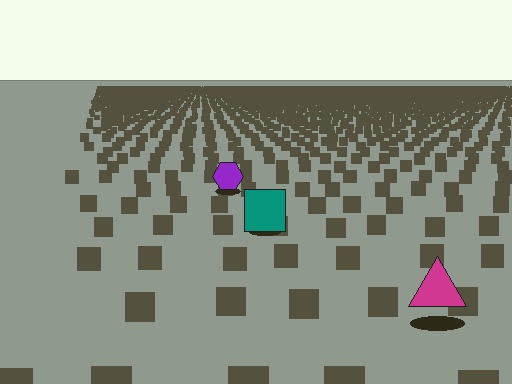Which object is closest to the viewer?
The magenta triangle is closest. The texture marks near it are larger and more spread out.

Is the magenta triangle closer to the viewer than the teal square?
Yes. The magenta triangle is closer — you can tell from the texture gradient: the ground texture is coarser near it.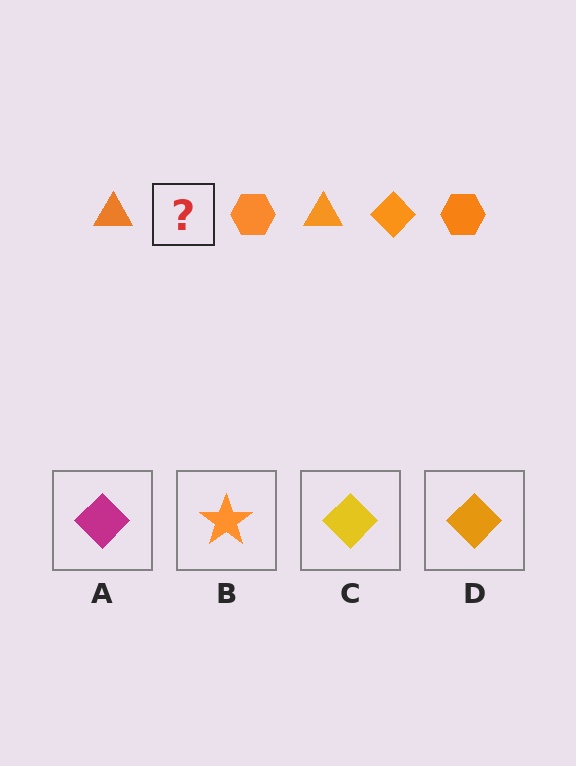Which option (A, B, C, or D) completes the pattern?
D.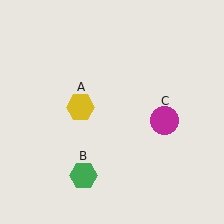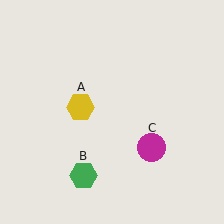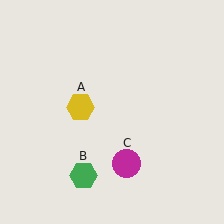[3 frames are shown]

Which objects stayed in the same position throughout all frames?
Yellow hexagon (object A) and green hexagon (object B) remained stationary.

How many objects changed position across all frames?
1 object changed position: magenta circle (object C).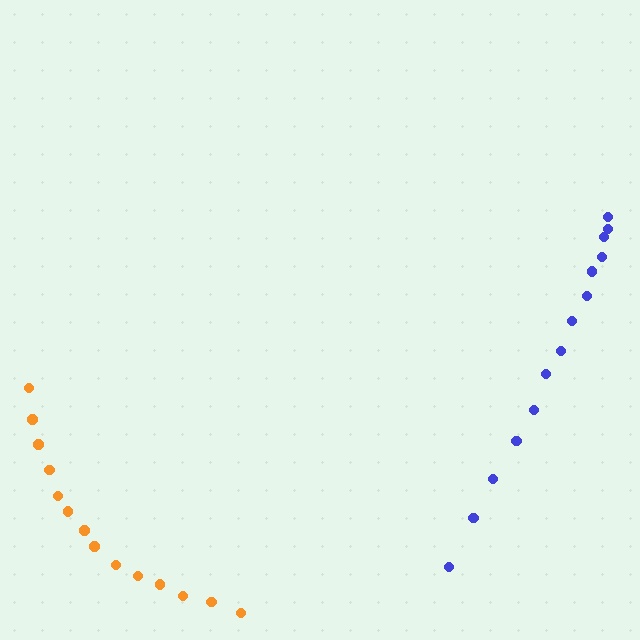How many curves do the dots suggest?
There are 2 distinct paths.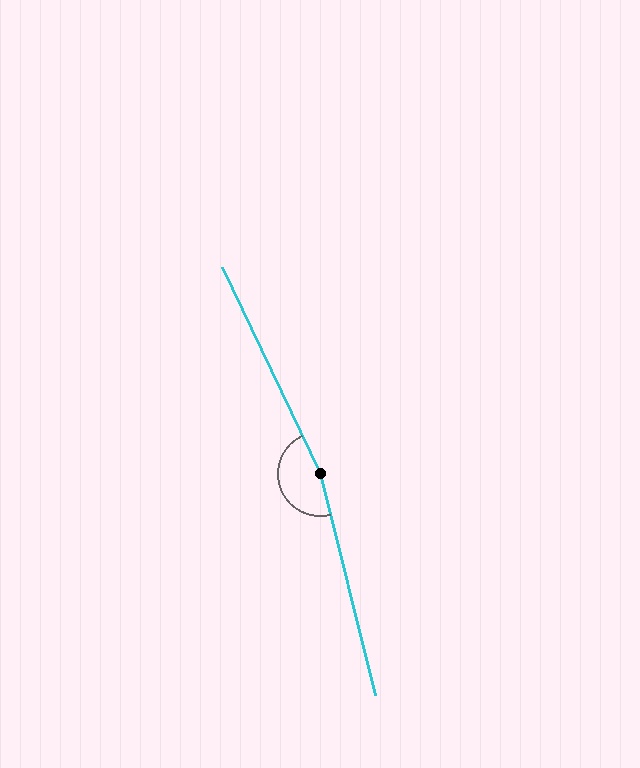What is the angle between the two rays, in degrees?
Approximately 168 degrees.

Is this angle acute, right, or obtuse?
It is obtuse.